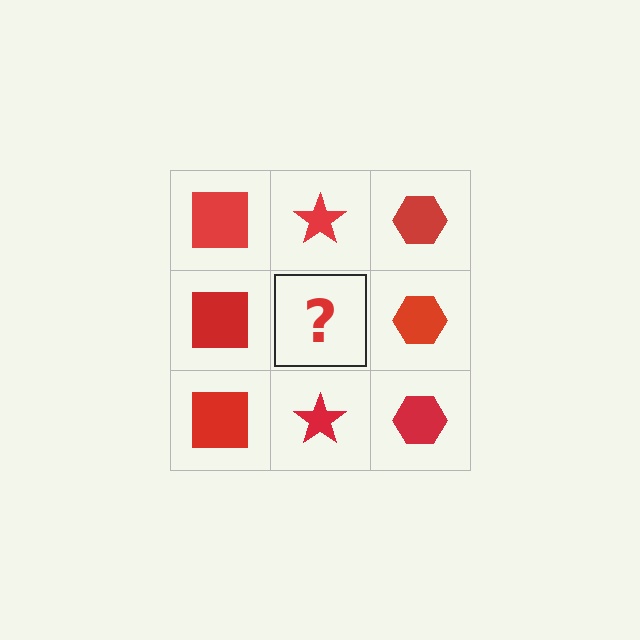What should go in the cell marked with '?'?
The missing cell should contain a red star.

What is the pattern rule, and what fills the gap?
The rule is that each column has a consistent shape. The gap should be filled with a red star.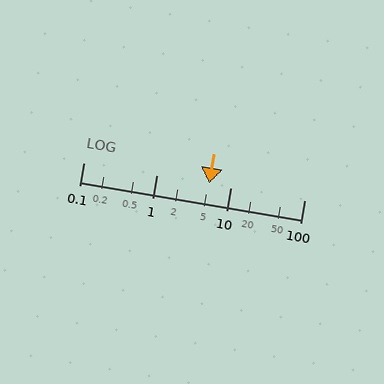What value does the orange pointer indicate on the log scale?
The pointer indicates approximately 5.1.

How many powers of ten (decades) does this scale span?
The scale spans 3 decades, from 0.1 to 100.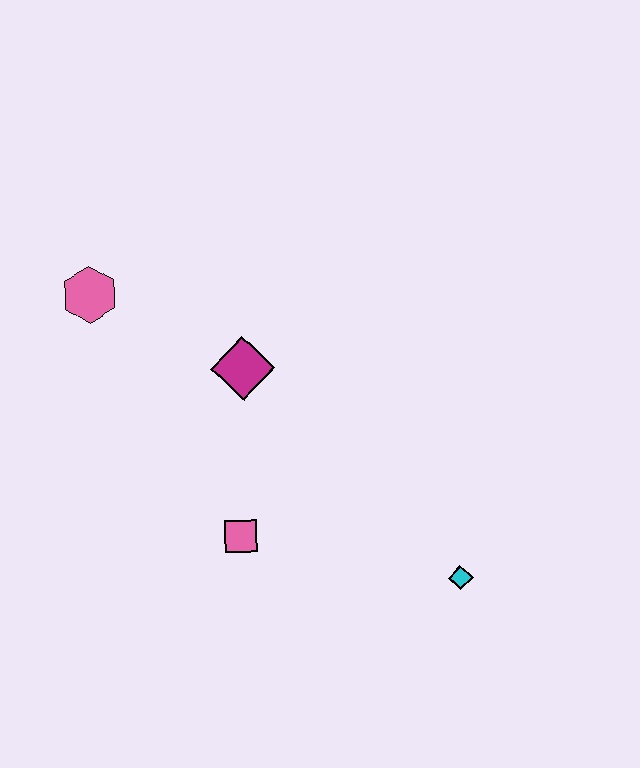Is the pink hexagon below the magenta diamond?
No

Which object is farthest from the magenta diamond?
The cyan diamond is farthest from the magenta diamond.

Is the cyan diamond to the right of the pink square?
Yes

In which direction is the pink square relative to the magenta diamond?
The pink square is below the magenta diamond.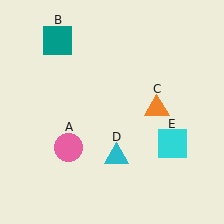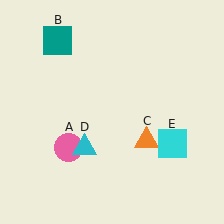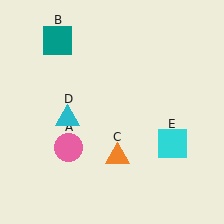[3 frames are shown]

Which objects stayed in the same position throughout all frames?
Pink circle (object A) and teal square (object B) and cyan square (object E) remained stationary.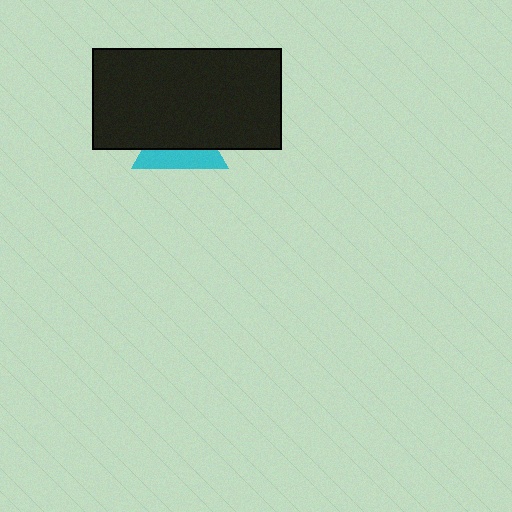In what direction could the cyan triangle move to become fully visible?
The cyan triangle could move down. That would shift it out from behind the black rectangle entirely.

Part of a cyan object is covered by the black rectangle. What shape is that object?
It is a triangle.